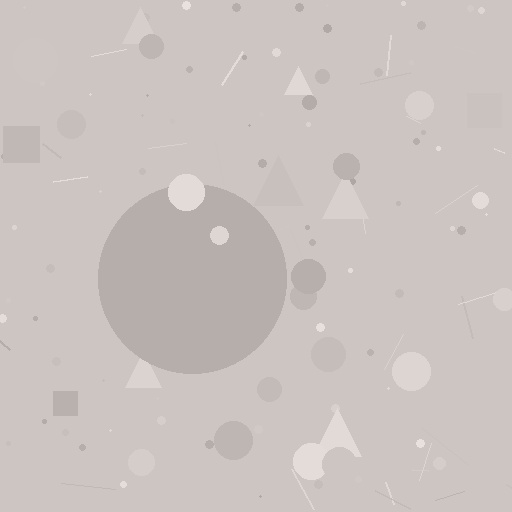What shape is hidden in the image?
A circle is hidden in the image.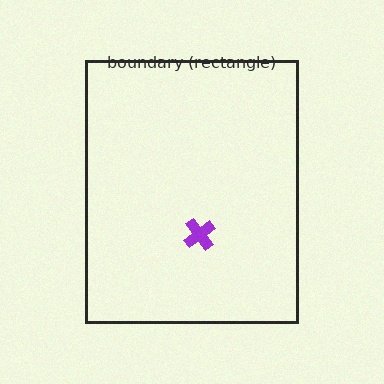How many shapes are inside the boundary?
1 inside, 0 outside.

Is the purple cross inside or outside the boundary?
Inside.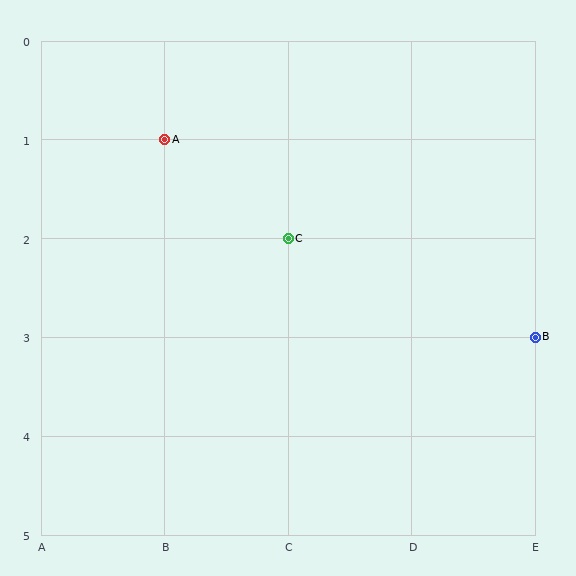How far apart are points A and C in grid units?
Points A and C are 1 column and 1 row apart (about 1.4 grid units diagonally).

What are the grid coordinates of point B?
Point B is at grid coordinates (E, 3).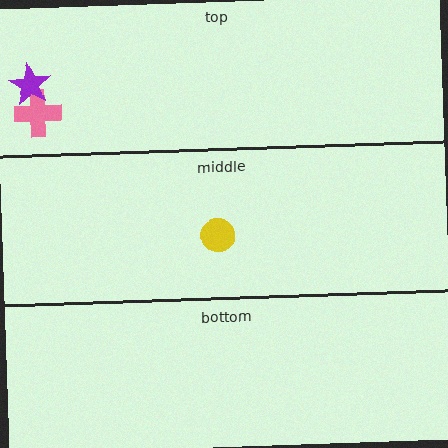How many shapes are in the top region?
2.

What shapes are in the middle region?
The yellow circle.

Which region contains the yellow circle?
The middle region.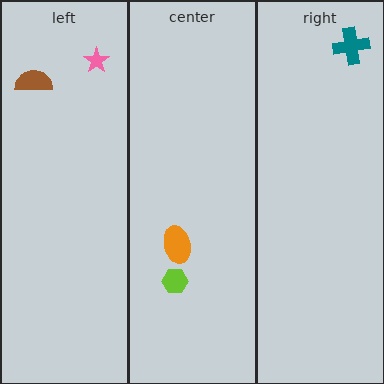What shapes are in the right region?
The teal cross.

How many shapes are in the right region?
1.